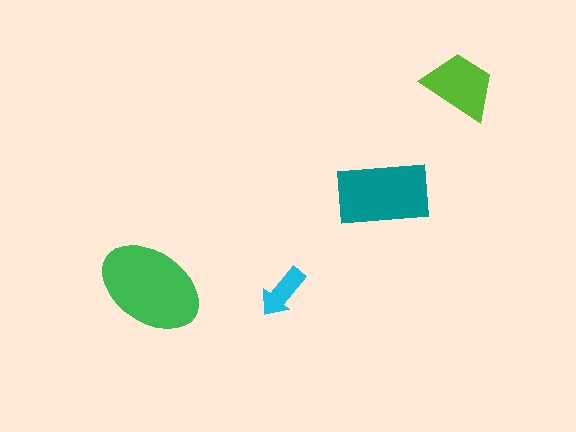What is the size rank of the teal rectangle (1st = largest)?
2nd.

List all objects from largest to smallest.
The green ellipse, the teal rectangle, the lime trapezoid, the cyan arrow.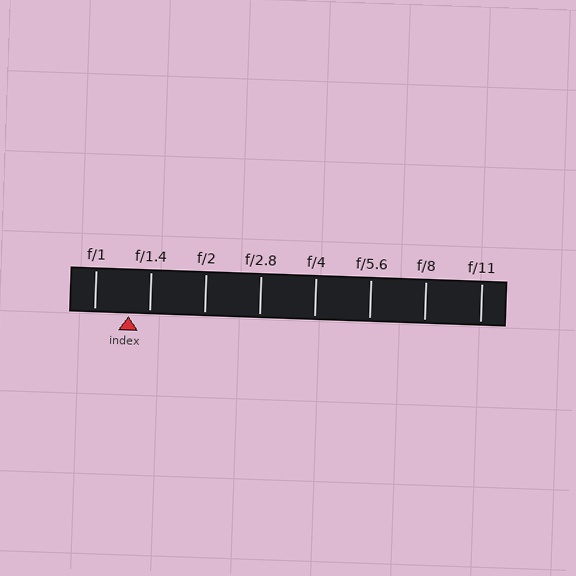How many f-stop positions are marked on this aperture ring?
There are 8 f-stop positions marked.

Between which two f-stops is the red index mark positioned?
The index mark is between f/1 and f/1.4.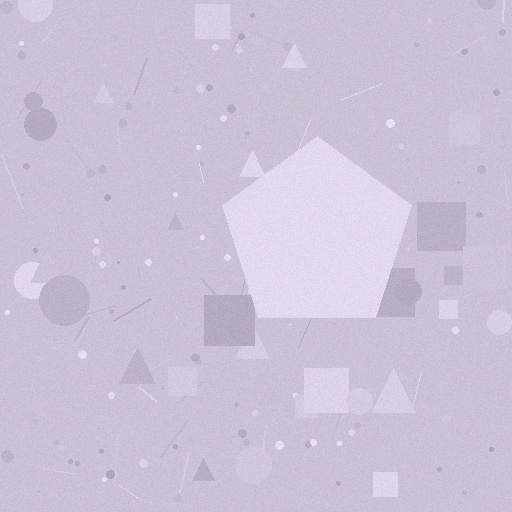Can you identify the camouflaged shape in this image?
The camouflaged shape is a pentagon.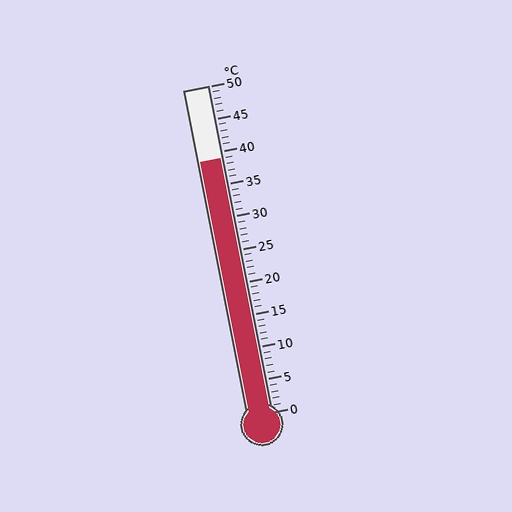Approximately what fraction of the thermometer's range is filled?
The thermometer is filled to approximately 80% of its range.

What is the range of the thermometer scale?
The thermometer scale ranges from 0°C to 50°C.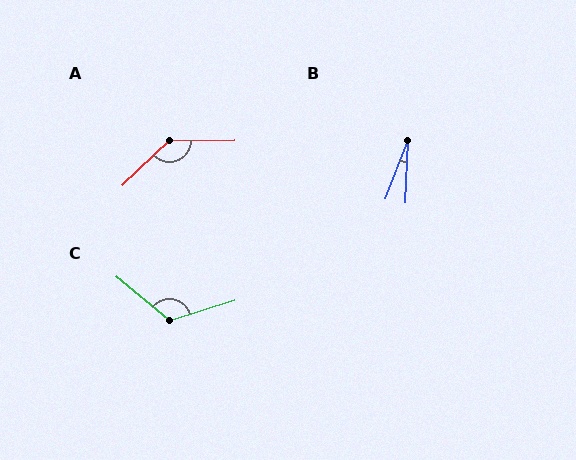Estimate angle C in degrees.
Approximately 123 degrees.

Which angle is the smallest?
B, at approximately 19 degrees.